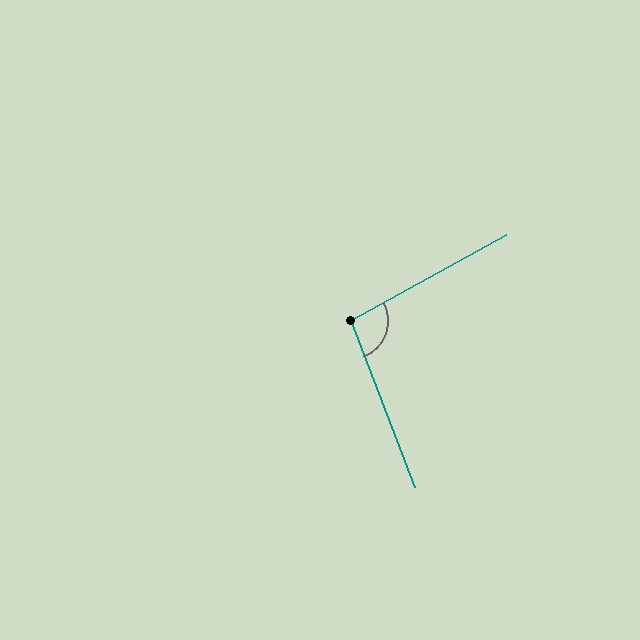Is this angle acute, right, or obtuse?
It is obtuse.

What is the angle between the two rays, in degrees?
Approximately 98 degrees.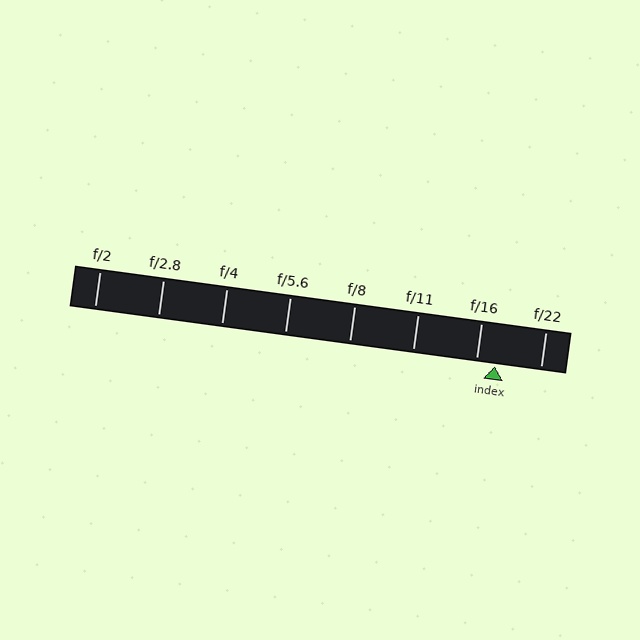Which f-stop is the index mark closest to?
The index mark is closest to f/16.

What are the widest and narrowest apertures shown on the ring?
The widest aperture shown is f/2 and the narrowest is f/22.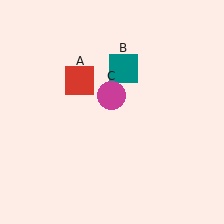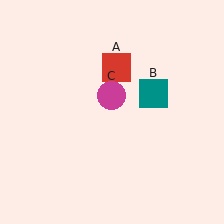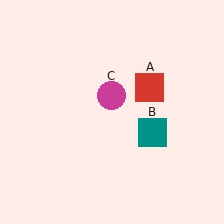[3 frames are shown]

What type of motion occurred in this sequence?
The red square (object A), teal square (object B) rotated clockwise around the center of the scene.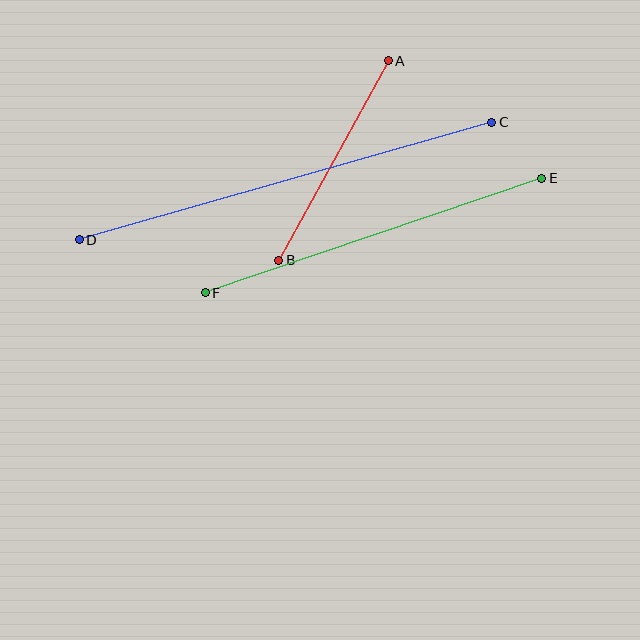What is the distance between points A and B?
The distance is approximately 228 pixels.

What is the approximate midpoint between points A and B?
The midpoint is at approximately (334, 161) pixels.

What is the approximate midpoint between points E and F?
The midpoint is at approximately (374, 236) pixels.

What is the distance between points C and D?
The distance is approximately 429 pixels.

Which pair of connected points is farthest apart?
Points C and D are farthest apart.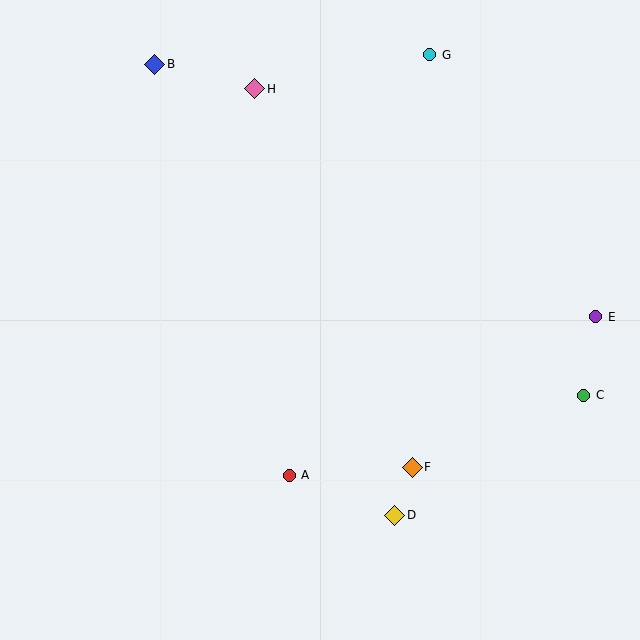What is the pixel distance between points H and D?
The distance between H and D is 449 pixels.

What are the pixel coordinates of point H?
Point H is at (254, 89).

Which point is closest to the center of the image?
Point A at (289, 475) is closest to the center.